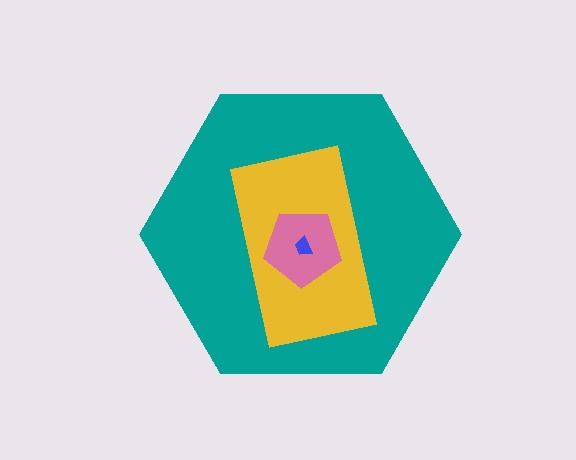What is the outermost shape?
The teal hexagon.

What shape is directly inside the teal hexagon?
The yellow rectangle.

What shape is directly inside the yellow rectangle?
The pink pentagon.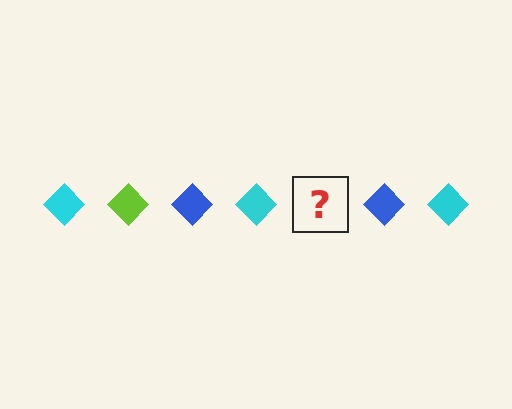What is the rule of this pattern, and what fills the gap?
The rule is that the pattern cycles through cyan, lime, blue diamonds. The gap should be filled with a lime diamond.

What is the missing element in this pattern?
The missing element is a lime diamond.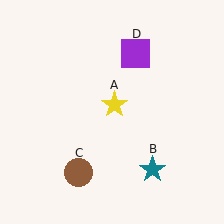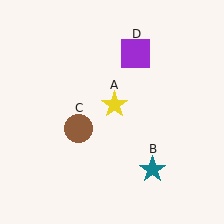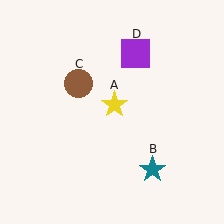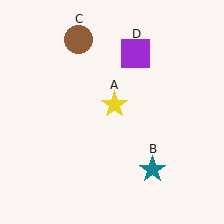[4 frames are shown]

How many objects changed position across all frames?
1 object changed position: brown circle (object C).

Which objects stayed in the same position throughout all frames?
Yellow star (object A) and teal star (object B) and purple square (object D) remained stationary.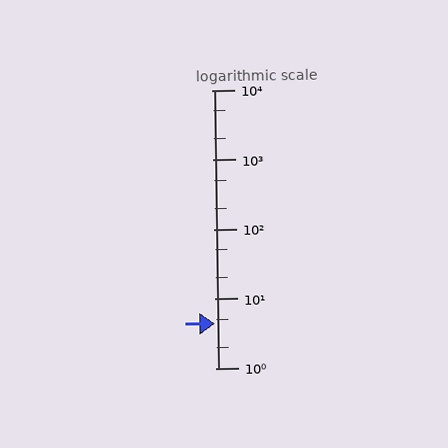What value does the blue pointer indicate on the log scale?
The pointer indicates approximately 4.3.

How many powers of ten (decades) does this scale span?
The scale spans 4 decades, from 1 to 10000.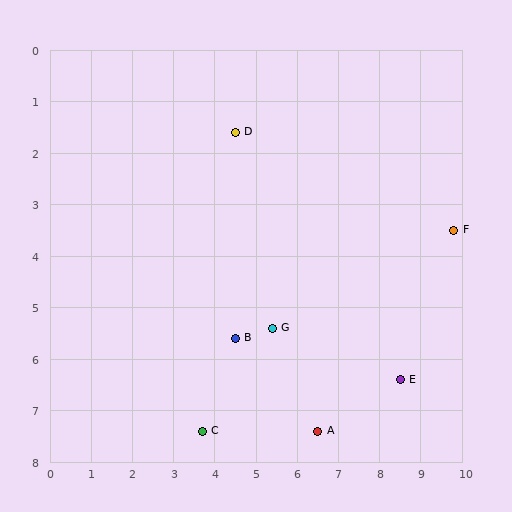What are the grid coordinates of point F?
Point F is at approximately (9.8, 3.5).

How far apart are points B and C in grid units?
Points B and C are about 2.0 grid units apart.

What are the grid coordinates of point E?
Point E is at approximately (8.5, 6.4).